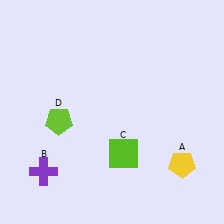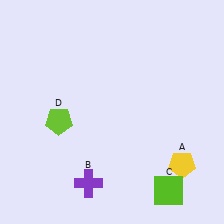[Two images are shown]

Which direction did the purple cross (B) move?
The purple cross (B) moved right.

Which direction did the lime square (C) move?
The lime square (C) moved right.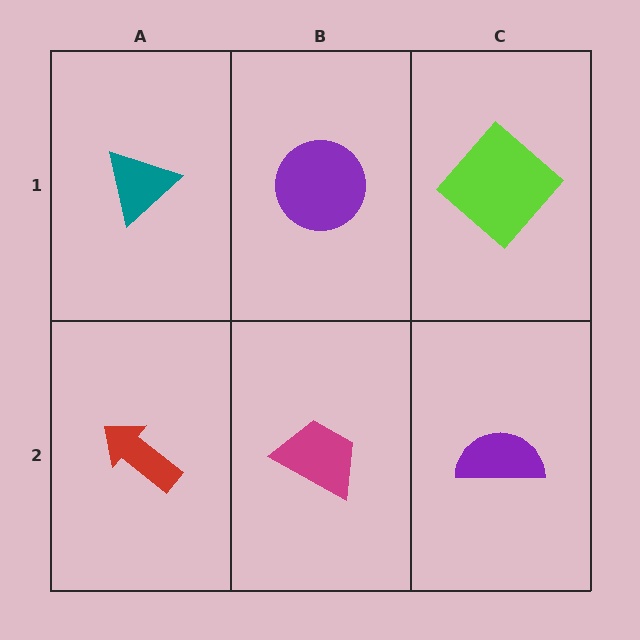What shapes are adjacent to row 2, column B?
A purple circle (row 1, column B), a red arrow (row 2, column A), a purple semicircle (row 2, column C).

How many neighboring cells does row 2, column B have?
3.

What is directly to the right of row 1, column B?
A lime diamond.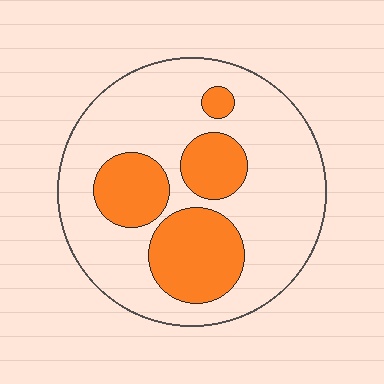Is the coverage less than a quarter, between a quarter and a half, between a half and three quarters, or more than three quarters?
Between a quarter and a half.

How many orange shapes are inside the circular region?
4.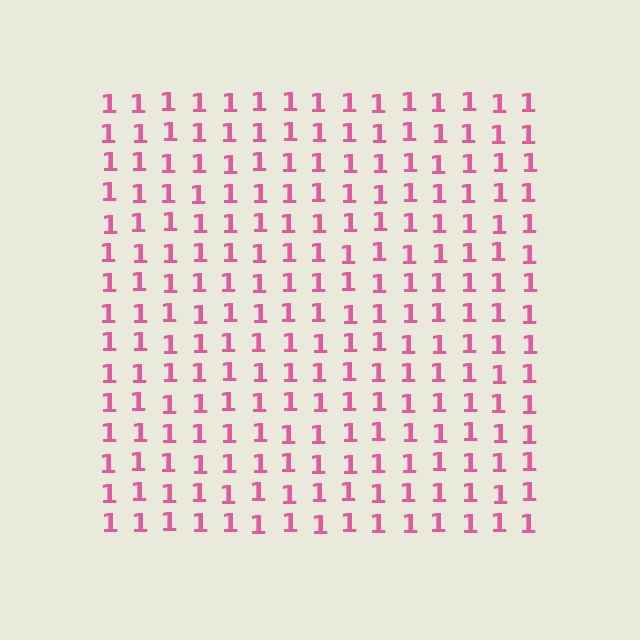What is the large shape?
The large shape is a square.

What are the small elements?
The small elements are digit 1's.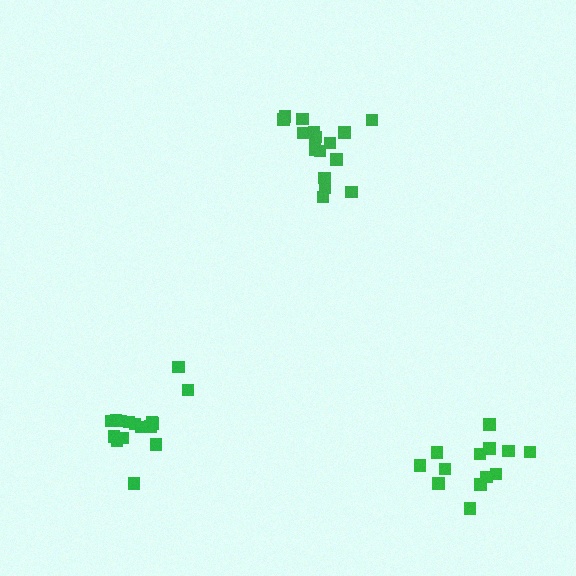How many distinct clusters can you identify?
There are 3 distinct clusters.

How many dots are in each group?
Group 1: 16 dots, Group 2: 16 dots, Group 3: 13 dots (45 total).